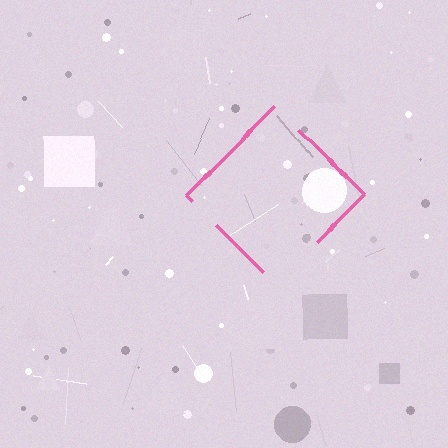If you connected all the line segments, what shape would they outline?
They would outline a diamond.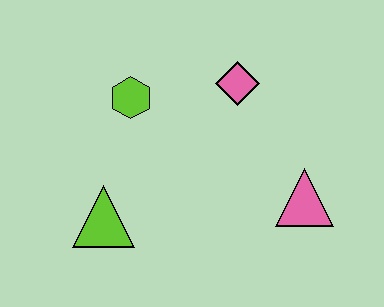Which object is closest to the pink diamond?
The lime hexagon is closest to the pink diamond.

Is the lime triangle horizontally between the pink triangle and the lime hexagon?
No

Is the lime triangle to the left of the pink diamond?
Yes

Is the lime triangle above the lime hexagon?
No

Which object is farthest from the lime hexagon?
The pink triangle is farthest from the lime hexagon.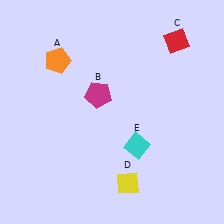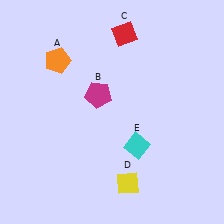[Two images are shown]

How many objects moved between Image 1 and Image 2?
1 object moved between the two images.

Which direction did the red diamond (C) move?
The red diamond (C) moved left.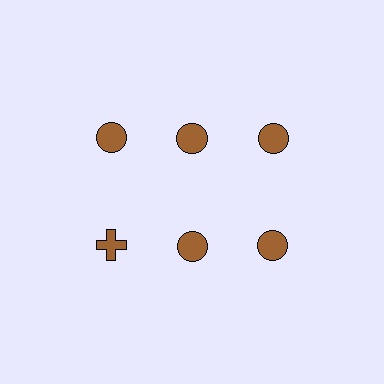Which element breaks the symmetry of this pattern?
The brown cross in the second row, leftmost column breaks the symmetry. All other shapes are brown circles.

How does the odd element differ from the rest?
It has a different shape: cross instead of circle.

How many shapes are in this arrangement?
There are 6 shapes arranged in a grid pattern.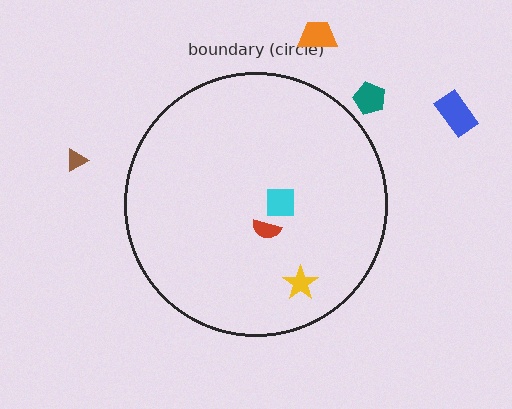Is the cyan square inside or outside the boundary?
Inside.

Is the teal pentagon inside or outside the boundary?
Outside.